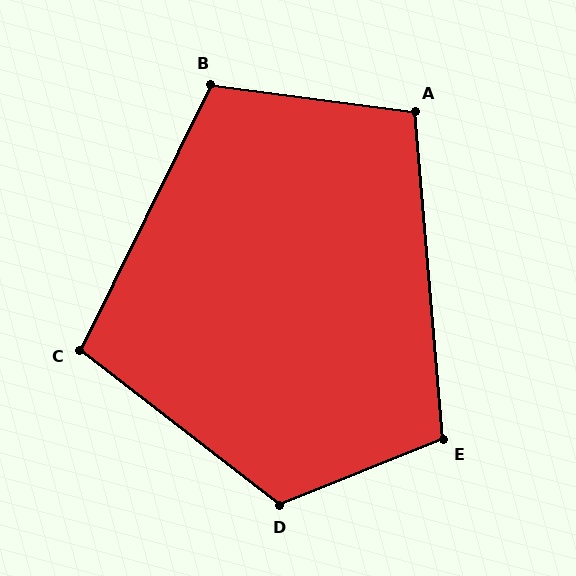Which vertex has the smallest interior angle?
C, at approximately 102 degrees.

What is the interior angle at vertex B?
Approximately 109 degrees (obtuse).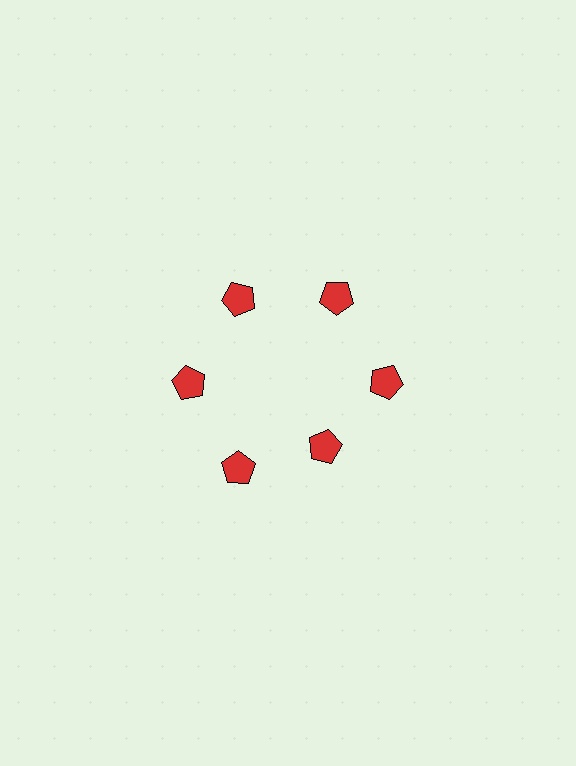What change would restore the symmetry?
The symmetry would be restored by moving it outward, back onto the ring so that all 6 pentagons sit at equal angles and equal distance from the center.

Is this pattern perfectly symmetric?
No. The 6 red pentagons are arranged in a ring, but one element near the 5 o'clock position is pulled inward toward the center, breaking the 6-fold rotational symmetry.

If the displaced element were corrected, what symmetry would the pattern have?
It would have 6-fold rotational symmetry — the pattern would map onto itself every 60 degrees.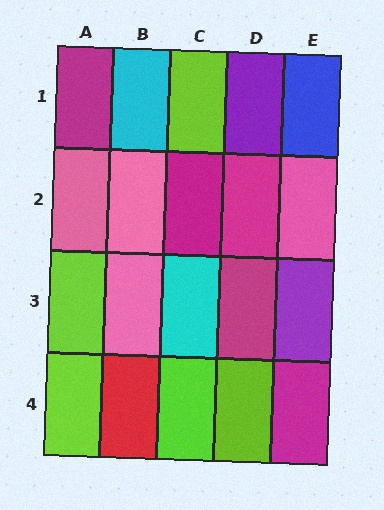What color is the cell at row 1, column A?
Magenta.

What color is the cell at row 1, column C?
Lime.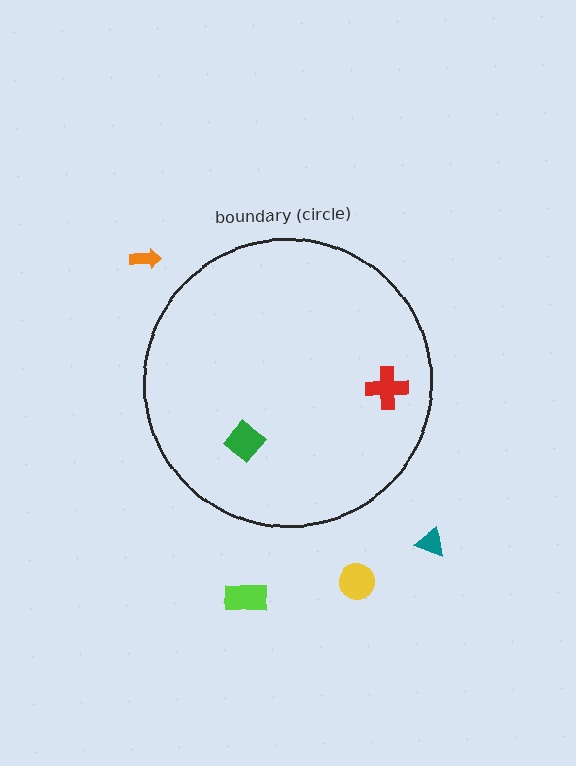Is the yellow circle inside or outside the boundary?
Outside.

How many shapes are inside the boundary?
2 inside, 4 outside.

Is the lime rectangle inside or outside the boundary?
Outside.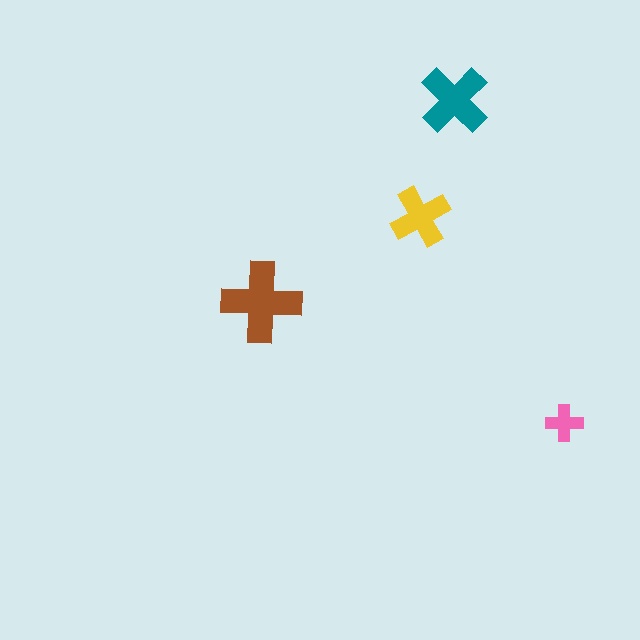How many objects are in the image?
There are 4 objects in the image.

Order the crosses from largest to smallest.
the brown one, the teal one, the yellow one, the pink one.